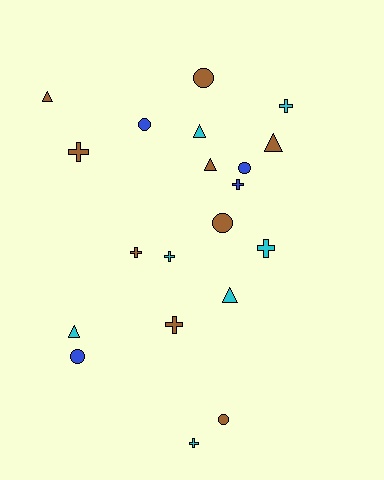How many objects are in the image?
There are 20 objects.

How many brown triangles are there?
There are 3 brown triangles.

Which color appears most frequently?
Brown, with 9 objects.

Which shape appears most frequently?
Cross, with 8 objects.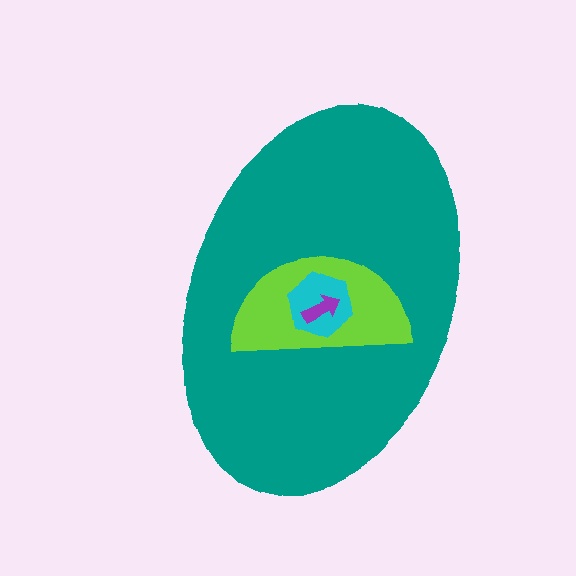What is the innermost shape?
The purple arrow.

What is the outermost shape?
The teal ellipse.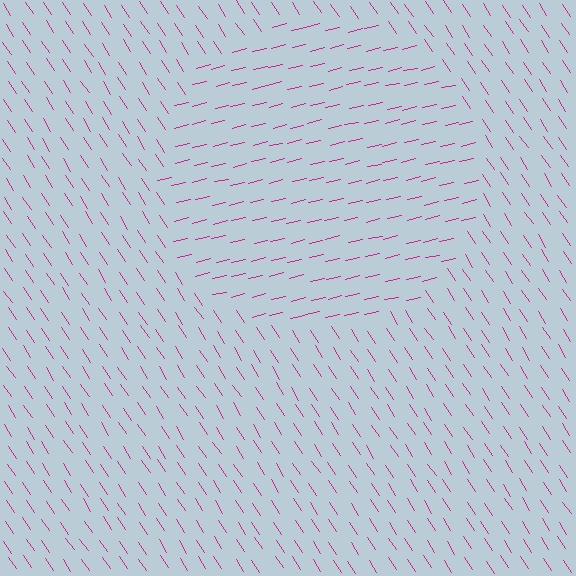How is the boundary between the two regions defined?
The boundary is defined purely by a change in line orientation (approximately 70 degrees difference). All lines are the same color and thickness.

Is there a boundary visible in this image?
Yes, there is a texture boundary formed by a change in line orientation.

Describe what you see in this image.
The image is filled with small magenta line segments. A circle region in the image has lines oriented differently from the surrounding lines, creating a visible texture boundary.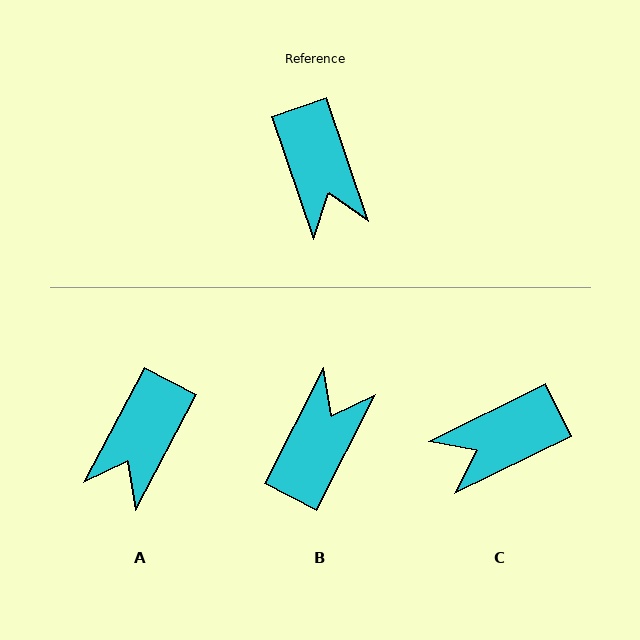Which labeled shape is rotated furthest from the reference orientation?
B, about 134 degrees away.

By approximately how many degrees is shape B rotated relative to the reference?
Approximately 134 degrees counter-clockwise.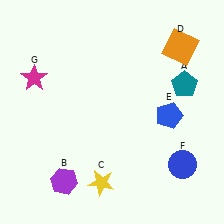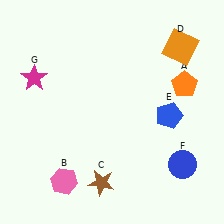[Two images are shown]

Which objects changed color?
A changed from teal to orange. B changed from purple to pink. C changed from yellow to brown.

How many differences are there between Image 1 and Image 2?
There are 3 differences between the two images.